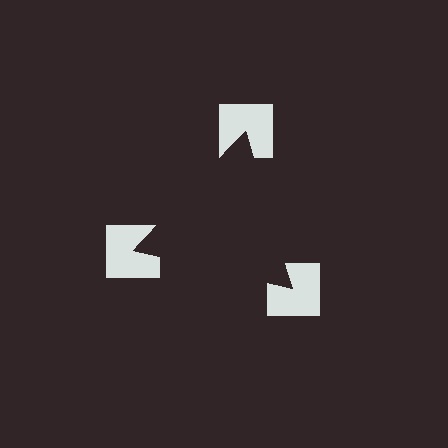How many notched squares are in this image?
There are 3 — one at each vertex of the illusory triangle.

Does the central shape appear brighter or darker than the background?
It typically appears slightly darker than the background, even though no actual brightness change is drawn.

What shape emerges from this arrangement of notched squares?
An illusory triangle — its edges are inferred from the aligned wedge cuts in the notched squares, not physically drawn.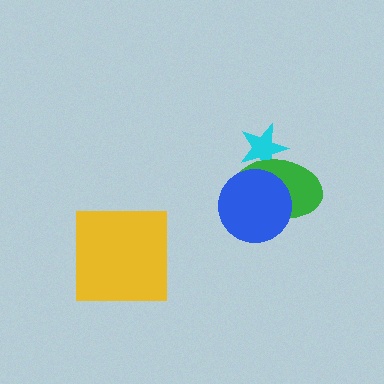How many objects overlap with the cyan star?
1 object overlaps with the cyan star.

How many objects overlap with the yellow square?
0 objects overlap with the yellow square.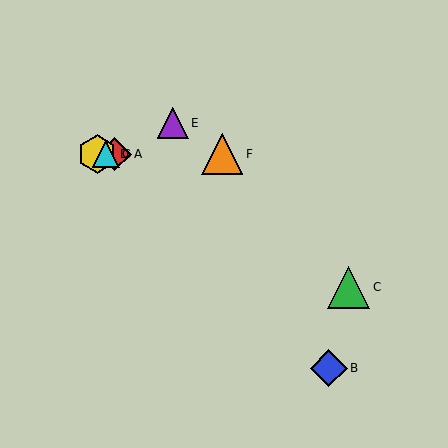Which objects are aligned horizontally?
Objects A, D, F, G are aligned horizontally.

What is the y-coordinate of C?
Object C is at y≈287.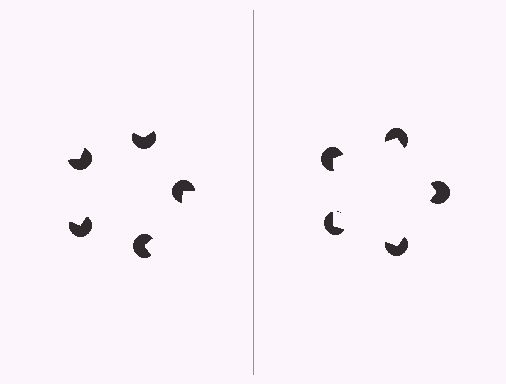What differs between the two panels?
The pac-man discs are positioned identically on both sides; only the wedge orientations differ. On the right they align to a pentagon; on the left they are misaligned.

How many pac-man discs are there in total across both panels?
10 — 5 on each side.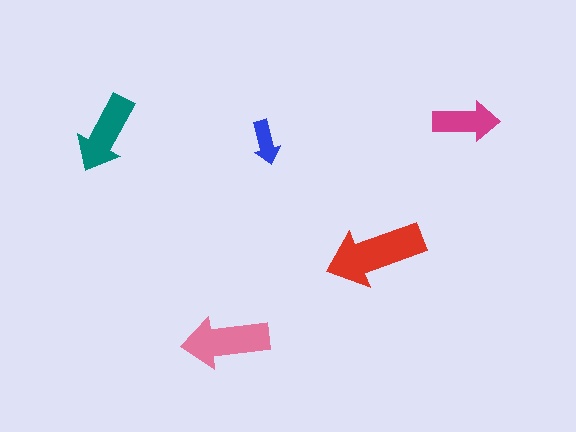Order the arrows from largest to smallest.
the red one, the pink one, the teal one, the magenta one, the blue one.